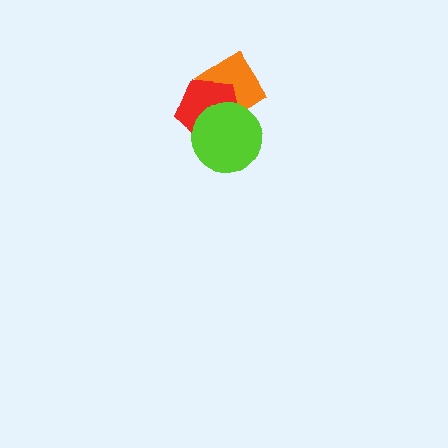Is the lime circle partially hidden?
No, no other shape covers it.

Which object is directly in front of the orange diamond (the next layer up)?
The red pentagon is directly in front of the orange diamond.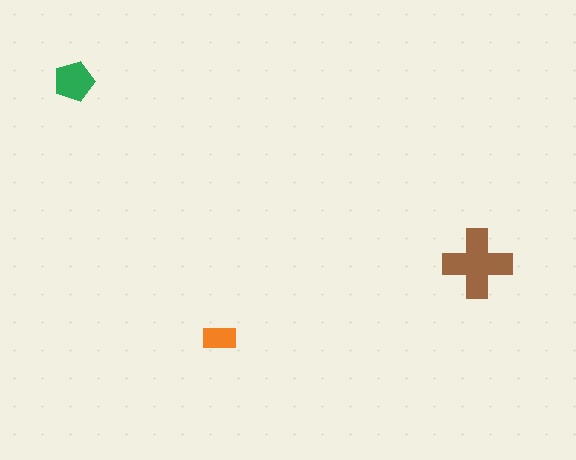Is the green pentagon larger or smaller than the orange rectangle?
Larger.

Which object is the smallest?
The orange rectangle.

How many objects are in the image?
There are 3 objects in the image.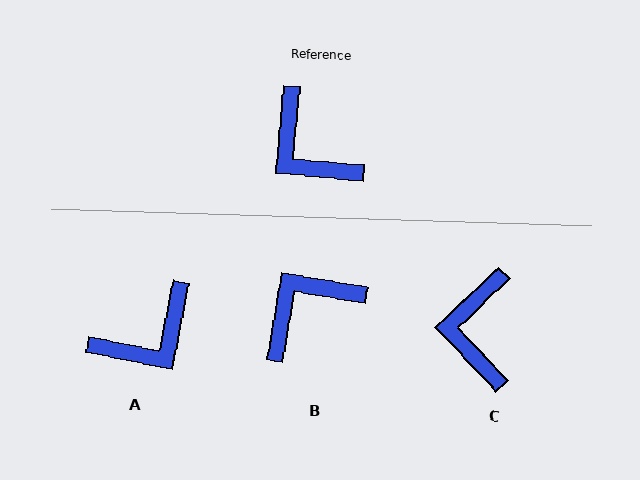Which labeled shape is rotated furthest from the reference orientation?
B, about 94 degrees away.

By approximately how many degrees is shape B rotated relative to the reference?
Approximately 94 degrees clockwise.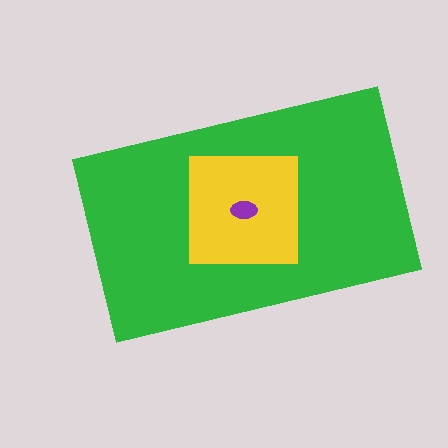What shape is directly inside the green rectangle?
The yellow square.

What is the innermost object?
The purple ellipse.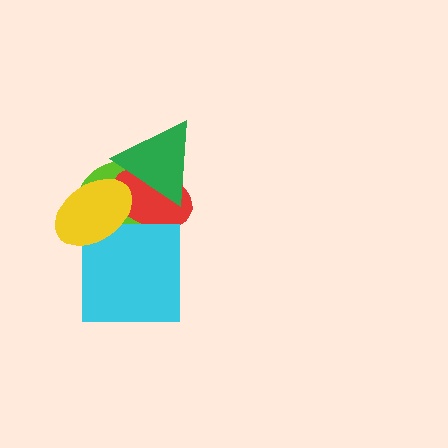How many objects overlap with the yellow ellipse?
4 objects overlap with the yellow ellipse.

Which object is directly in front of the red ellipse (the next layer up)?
The green triangle is directly in front of the red ellipse.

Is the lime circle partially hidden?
Yes, it is partially covered by another shape.